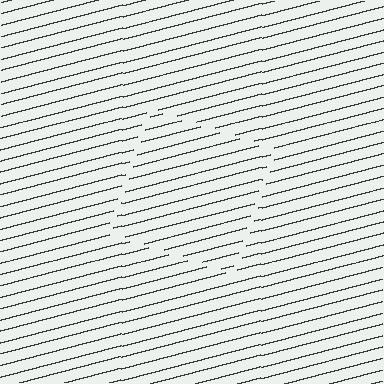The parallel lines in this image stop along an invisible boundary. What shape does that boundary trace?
An illusory square. The interior of the shape contains the same grating, shifted by half a period — the contour is defined by the phase discontinuity where line-ends from the inner and outer gratings abut.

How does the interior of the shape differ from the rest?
The interior of the shape contains the same grating, shifted by half a period — the contour is defined by the phase discontinuity where line-ends from the inner and outer gratings abut.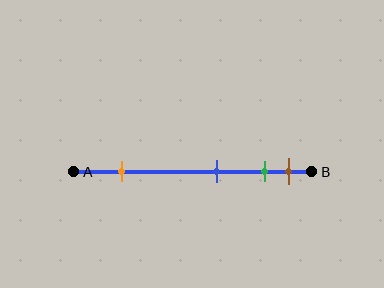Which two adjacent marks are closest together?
The green and brown marks are the closest adjacent pair.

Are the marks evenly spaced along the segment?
No, the marks are not evenly spaced.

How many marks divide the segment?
There are 4 marks dividing the segment.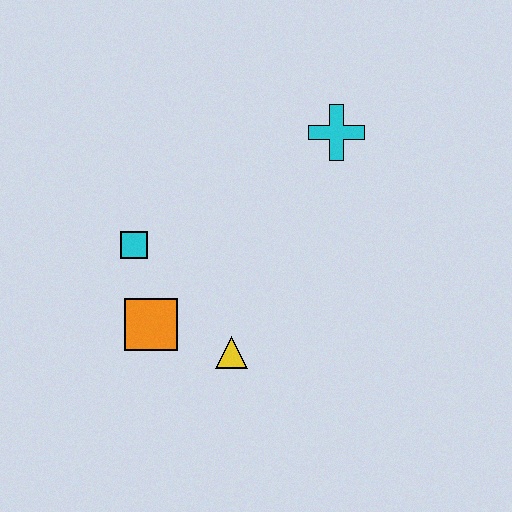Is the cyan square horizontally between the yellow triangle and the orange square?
No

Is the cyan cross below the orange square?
No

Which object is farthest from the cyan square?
The cyan cross is farthest from the cyan square.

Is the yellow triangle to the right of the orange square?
Yes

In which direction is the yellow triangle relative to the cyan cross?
The yellow triangle is below the cyan cross.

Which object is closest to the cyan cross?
The cyan square is closest to the cyan cross.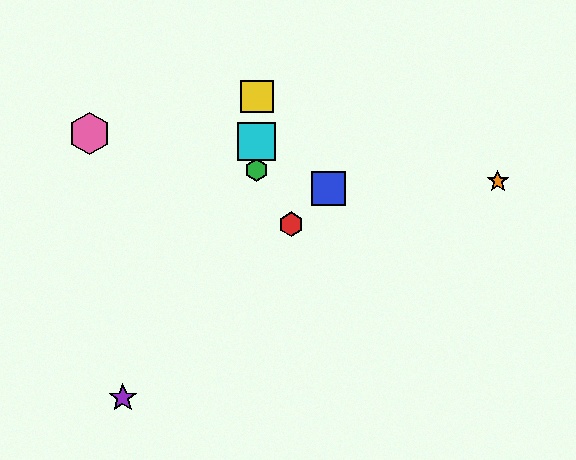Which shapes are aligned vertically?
The green hexagon, the yellow square, the cyan square are aligned vertically.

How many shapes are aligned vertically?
3 shapes (the green hexagon, the yellow square, the cyan square) are aligned vertically.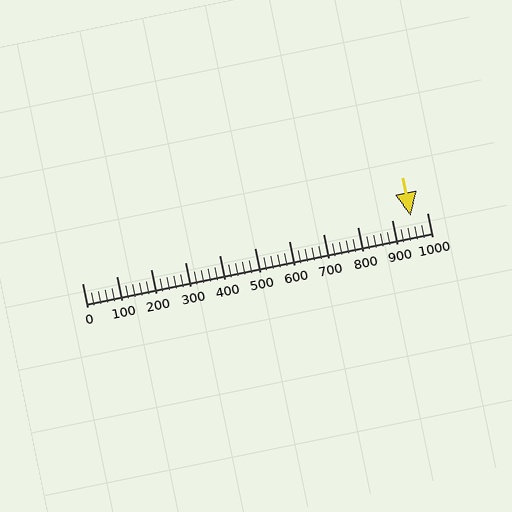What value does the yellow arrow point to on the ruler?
The yellow arrow points to approximately 954.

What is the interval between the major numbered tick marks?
The major tick marks are spaced 100 units apart.